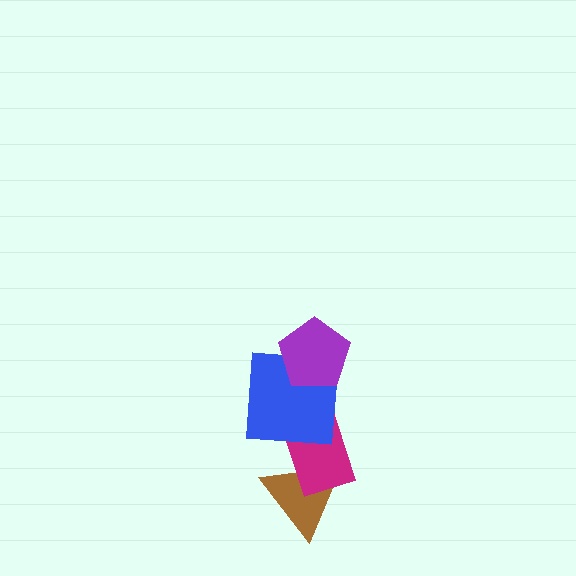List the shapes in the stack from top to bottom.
From top to bottom: the purple pentagon, the blue square, the magenta rectangle, the brown triangle.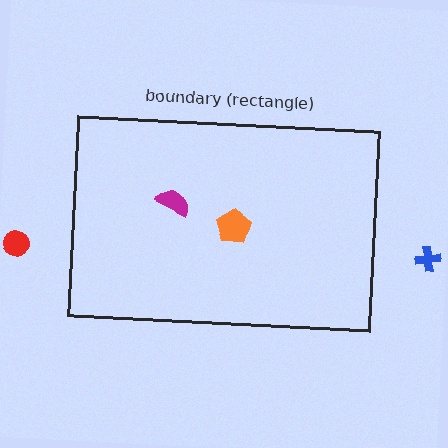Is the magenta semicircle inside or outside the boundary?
Inside.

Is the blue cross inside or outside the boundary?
Outside.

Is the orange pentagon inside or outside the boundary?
Inside.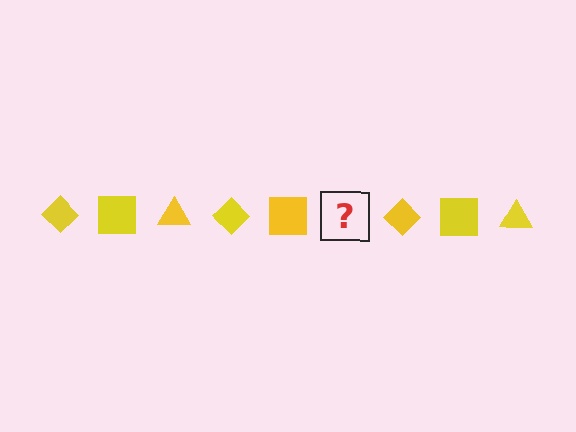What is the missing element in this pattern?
The missing element is a yellow triangle.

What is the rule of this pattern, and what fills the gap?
The rule is that the pattern cycles through diamond, square, triangle shapes in yellow. The gap should be filled with a yellow triangle.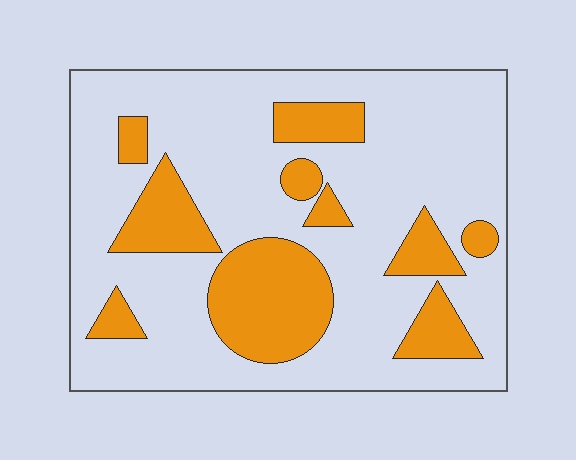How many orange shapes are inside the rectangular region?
10.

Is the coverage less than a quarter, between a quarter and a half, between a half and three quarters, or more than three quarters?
Between a quarter and a half.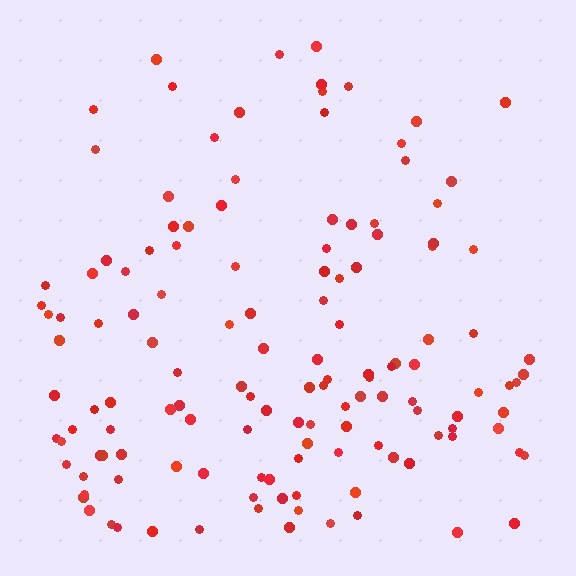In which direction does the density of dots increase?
From top to bottom, with the bottom side densest.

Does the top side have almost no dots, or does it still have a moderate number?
Still a moderate number, just noticeably fewer than the bottom.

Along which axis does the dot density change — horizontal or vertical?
Vertical.